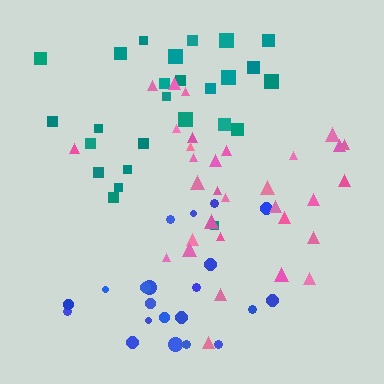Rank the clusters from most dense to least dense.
pink, teal, blue.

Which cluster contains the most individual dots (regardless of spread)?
Pink (32).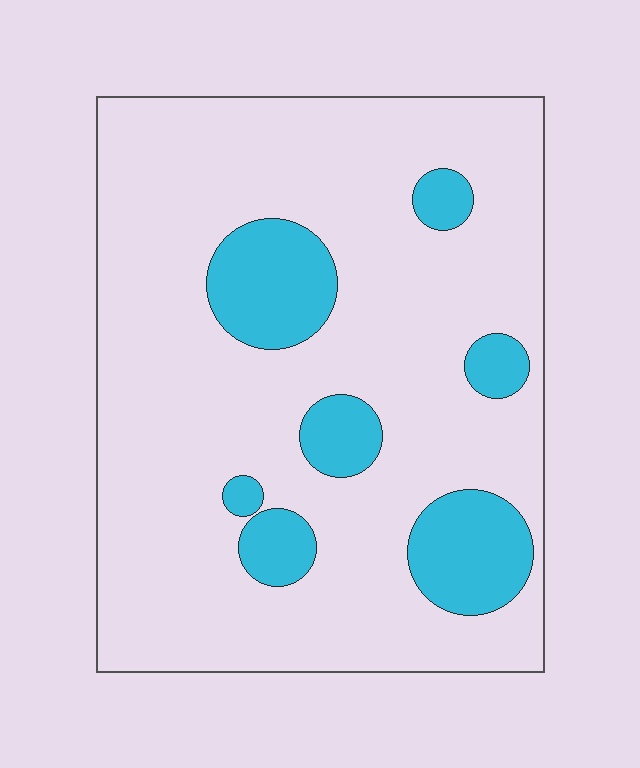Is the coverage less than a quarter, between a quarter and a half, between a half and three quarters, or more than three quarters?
Less than a quarter.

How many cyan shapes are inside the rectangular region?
7.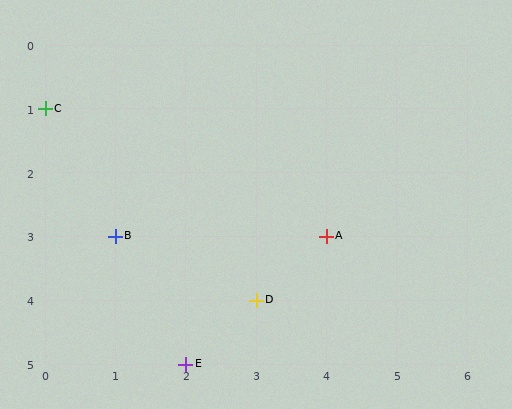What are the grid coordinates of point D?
Point D is at grid coordinates (3, 4).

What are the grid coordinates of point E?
Point E is at grid coordinates (2, 5).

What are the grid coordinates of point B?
Point B is at grid coordinates (1, 3).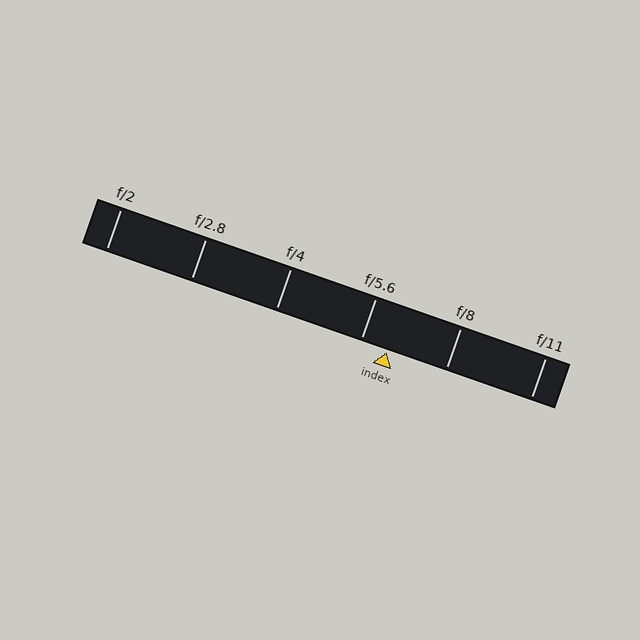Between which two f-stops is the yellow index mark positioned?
The index mark is between f/5.6 and f/8.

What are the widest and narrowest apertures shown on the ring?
The widest aperture shown is f/2 and the narrowest is f/11.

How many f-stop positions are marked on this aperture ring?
There are 6 f-stop positions marked.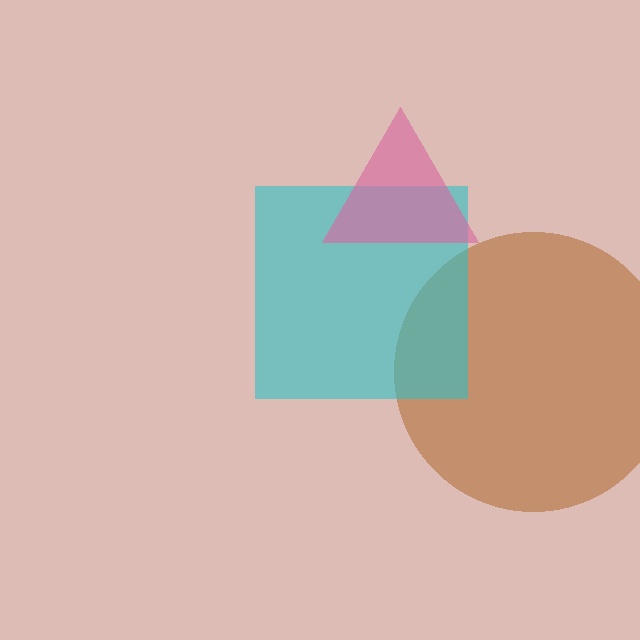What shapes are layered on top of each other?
The layered shapes are: a brown circle, a cyan square, a pink triangle.